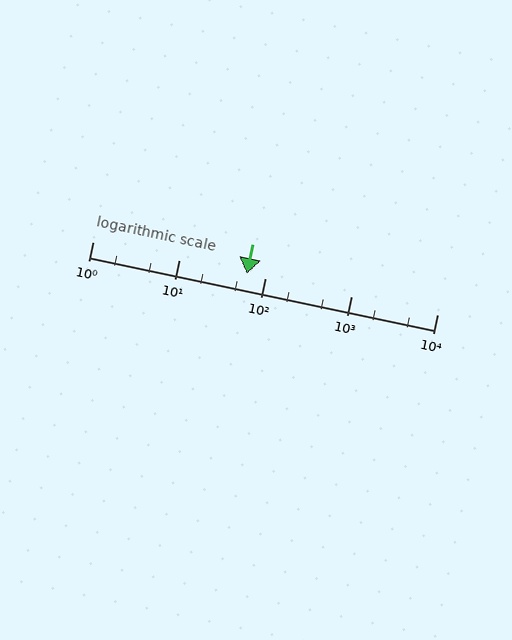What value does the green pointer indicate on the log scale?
The pointer indicates approximately 61.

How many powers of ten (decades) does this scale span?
The scale spans 4 decades, from 1 to 10000.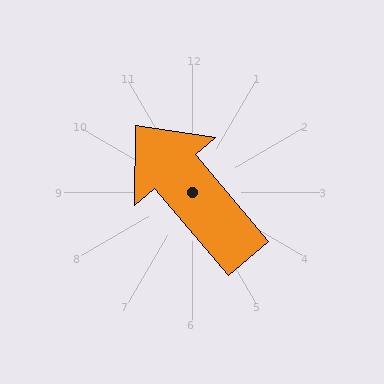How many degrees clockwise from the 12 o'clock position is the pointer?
Approximately 320 degrees.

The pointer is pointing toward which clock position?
Roughly 11 o'clock.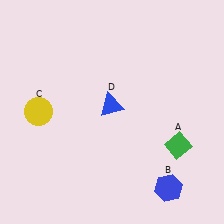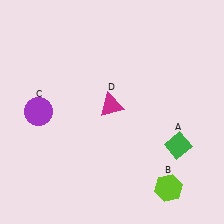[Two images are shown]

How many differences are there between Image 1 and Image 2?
There are 3 differences between the two images.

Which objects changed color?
B changed from blue to lime. C changed from yellow to purple. D changed from blue to magenta.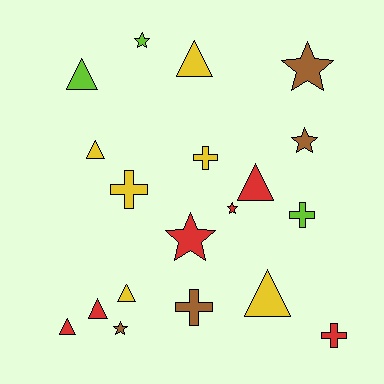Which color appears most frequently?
Yellow, with 6 objects.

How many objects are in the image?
There are 19 objects.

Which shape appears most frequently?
Triangle, with 8 objects.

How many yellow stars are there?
There are no yellow stars.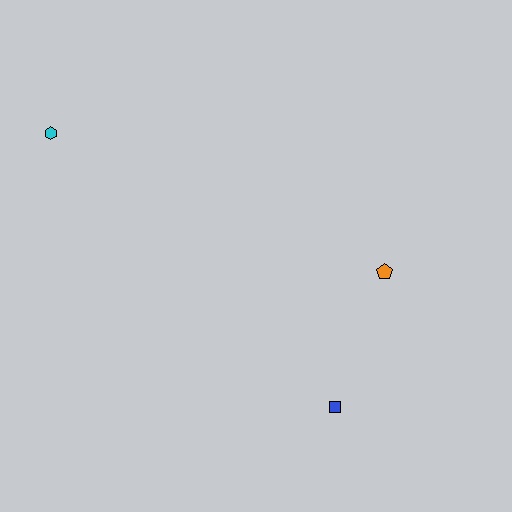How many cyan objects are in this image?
There is 1 cyan object.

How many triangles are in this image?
There are no triangles.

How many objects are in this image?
There are 3 objects.